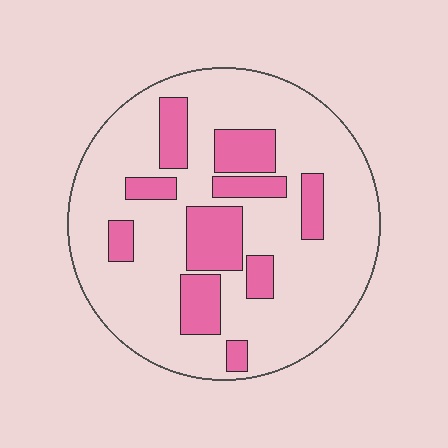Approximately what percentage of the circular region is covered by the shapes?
Approximately 25%.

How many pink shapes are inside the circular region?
10.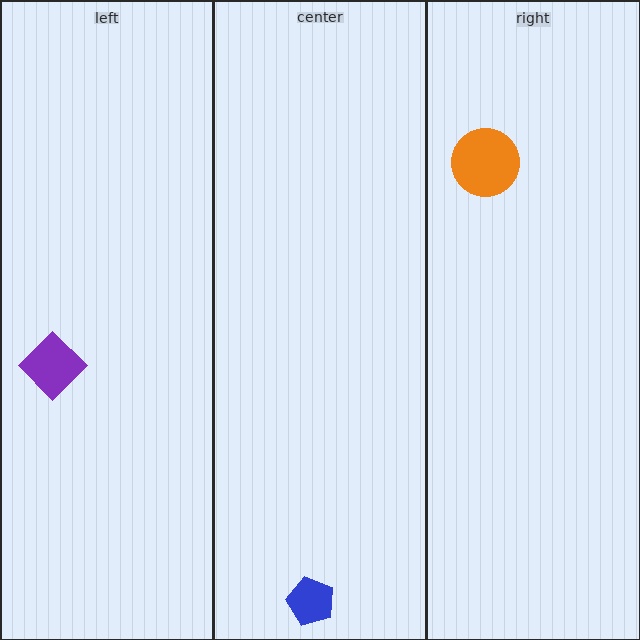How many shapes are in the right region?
1.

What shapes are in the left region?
The purple diamond.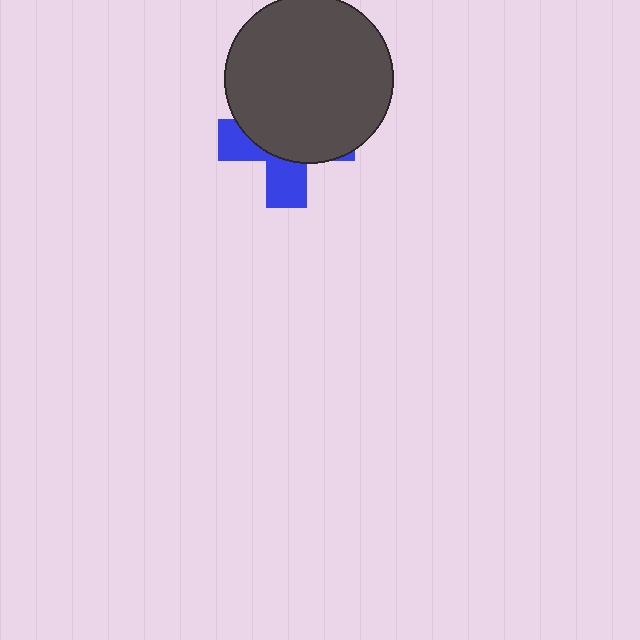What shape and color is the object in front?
The object in front is a dark gray circle.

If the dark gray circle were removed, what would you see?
You would see the complete blue cross.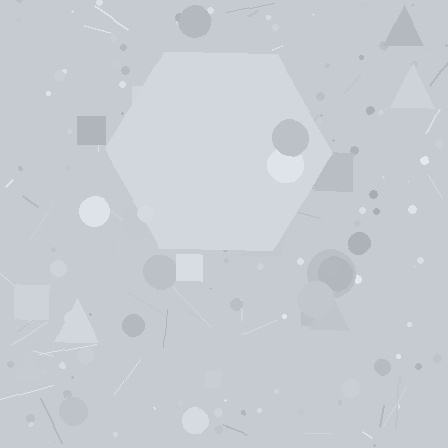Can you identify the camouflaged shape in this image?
The camouflaged shape is a hexagon.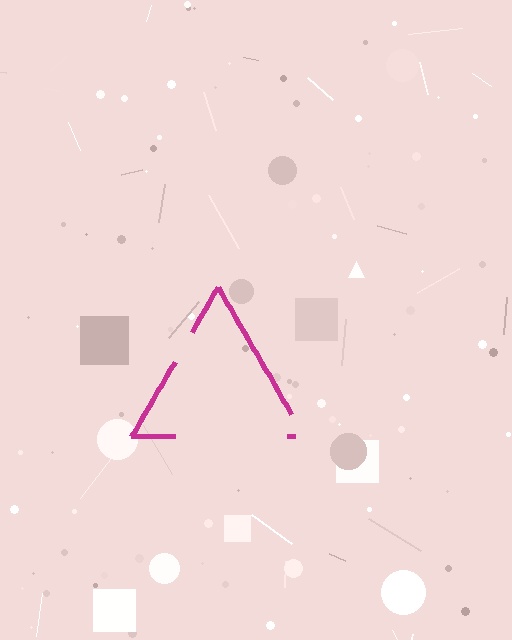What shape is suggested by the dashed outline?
The dashed outline suggests a triangle.